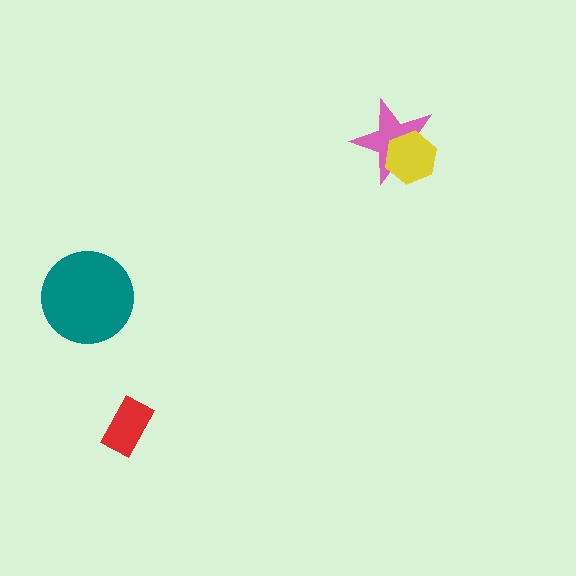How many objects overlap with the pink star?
1 object overlaps with the pink star.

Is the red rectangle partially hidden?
No, no other shape covers it.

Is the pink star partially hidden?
Yes, it is partially covered by another shape.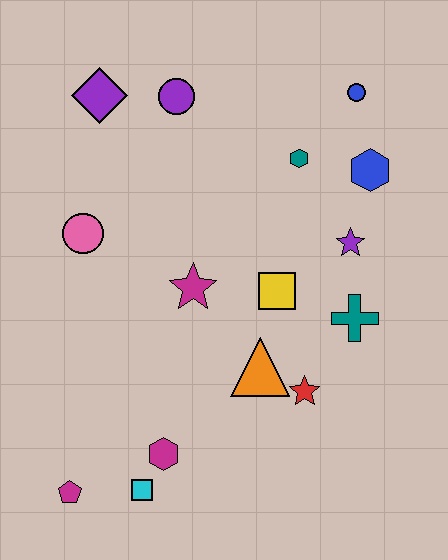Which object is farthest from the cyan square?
The blue circle is farthest from the cyan square.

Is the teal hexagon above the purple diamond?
No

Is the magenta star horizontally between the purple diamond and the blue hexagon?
Yes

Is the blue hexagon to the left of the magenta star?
No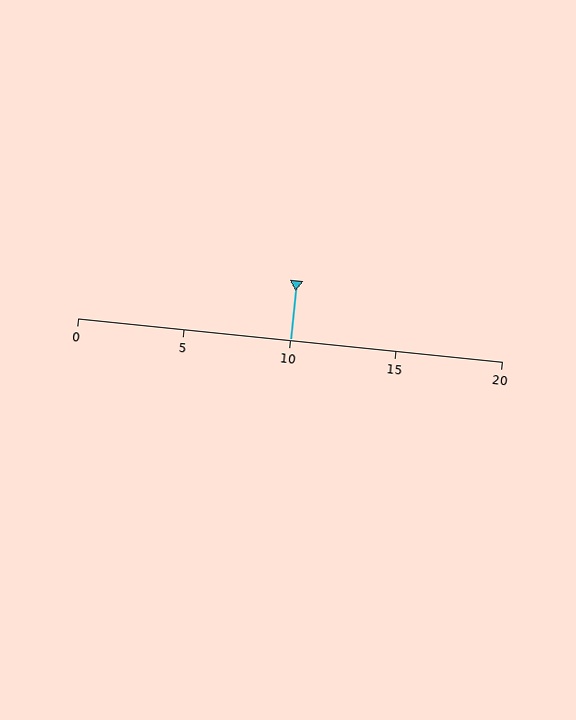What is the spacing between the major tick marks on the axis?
The major ticks are spaced 5 apart.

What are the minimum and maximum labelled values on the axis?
The axis runs from 0 to 20.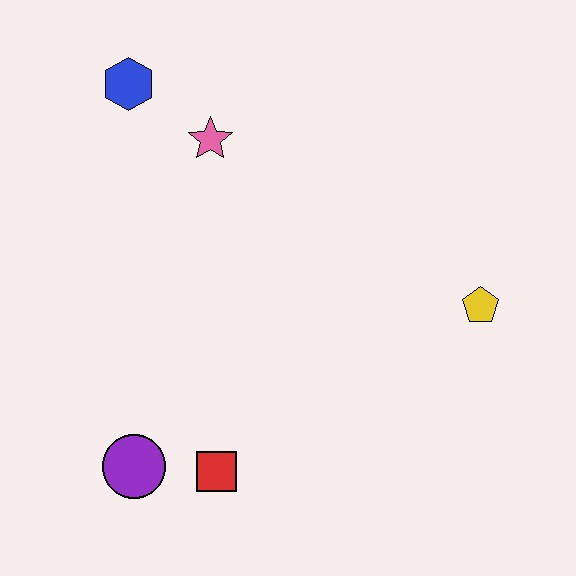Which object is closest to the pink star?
The blue hexagon is closest to the pink star.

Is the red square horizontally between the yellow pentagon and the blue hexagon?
Yes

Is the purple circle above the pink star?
No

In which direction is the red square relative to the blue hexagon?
The red square is below the blue hexagon.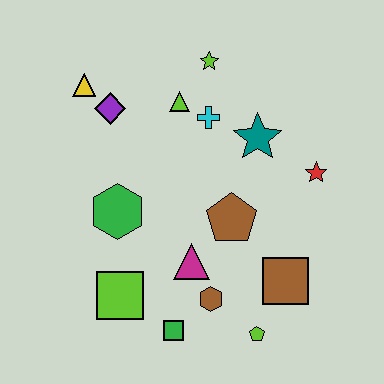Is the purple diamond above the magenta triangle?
Yes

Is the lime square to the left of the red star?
Yes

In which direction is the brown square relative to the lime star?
The brown square is below the lime star.